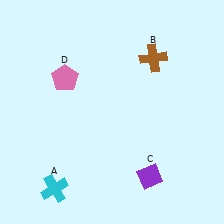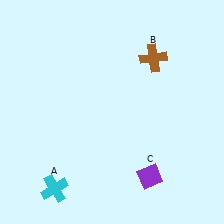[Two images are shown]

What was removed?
The pink pentagon (D) was removed in Image 2.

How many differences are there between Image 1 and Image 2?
There is 1 difference between the two images.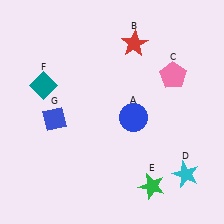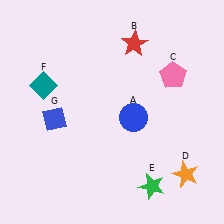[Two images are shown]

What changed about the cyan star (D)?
In Image 1, D is cyan. In Image 2, it changed to orange.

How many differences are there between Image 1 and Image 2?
There is 1 difference between the two images.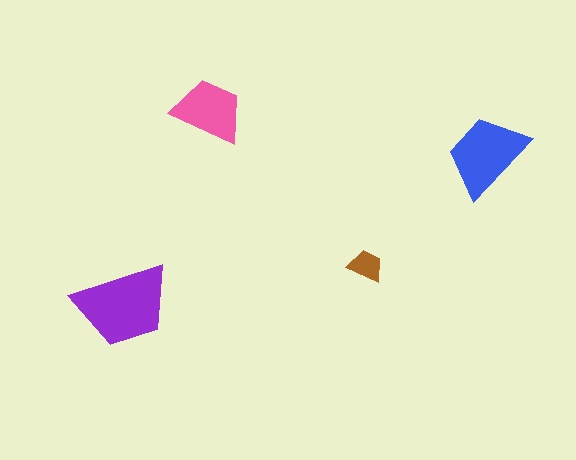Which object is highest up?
The pink trapezoid is topmost.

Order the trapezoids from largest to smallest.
the purple one, the blue one, the pink one, the brown one.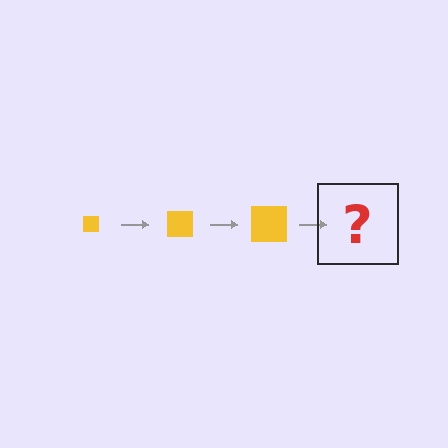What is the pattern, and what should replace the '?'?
The pattern is that the square gets progressively larger each step. The '?' should be a yellow square, larger than the previous one.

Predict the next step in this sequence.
The next step is a yellow square, larger than the previous one.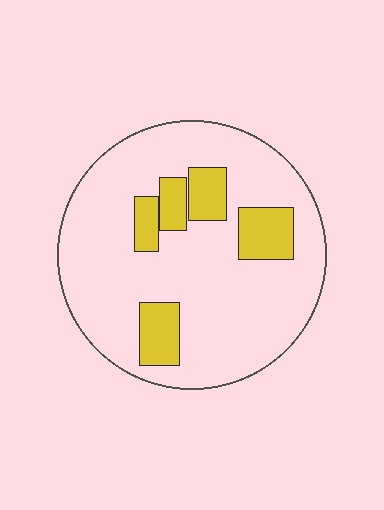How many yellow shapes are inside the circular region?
5.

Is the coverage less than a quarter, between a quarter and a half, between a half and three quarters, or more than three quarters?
Less than a quarter.